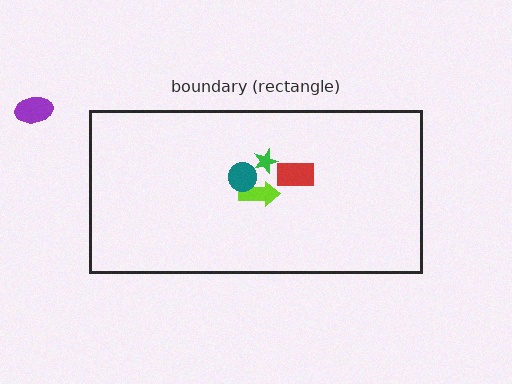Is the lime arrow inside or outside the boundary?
Inside.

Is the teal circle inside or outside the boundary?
Inside.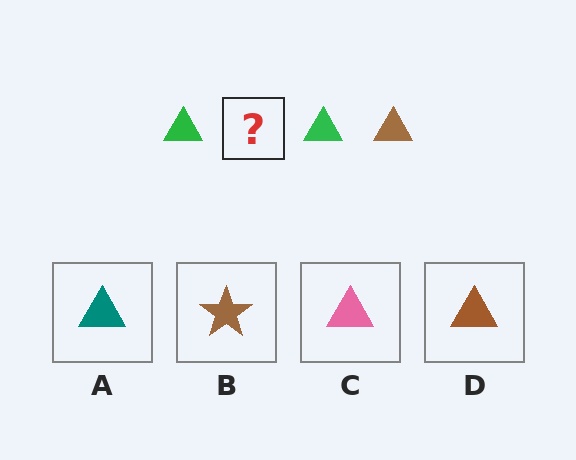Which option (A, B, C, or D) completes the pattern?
D.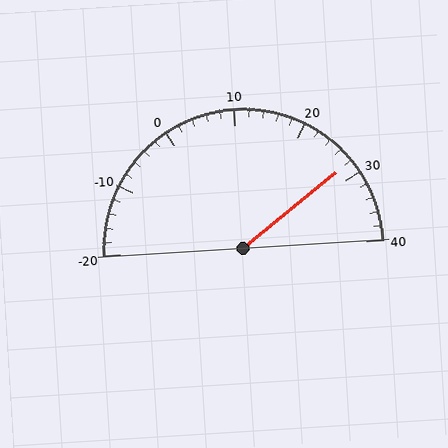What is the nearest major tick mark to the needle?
The nearest major tick mark is 30.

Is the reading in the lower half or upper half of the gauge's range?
The reading is in the upper half of the range (-20 to 40).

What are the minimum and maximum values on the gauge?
The gauge ranges from -20 to 40.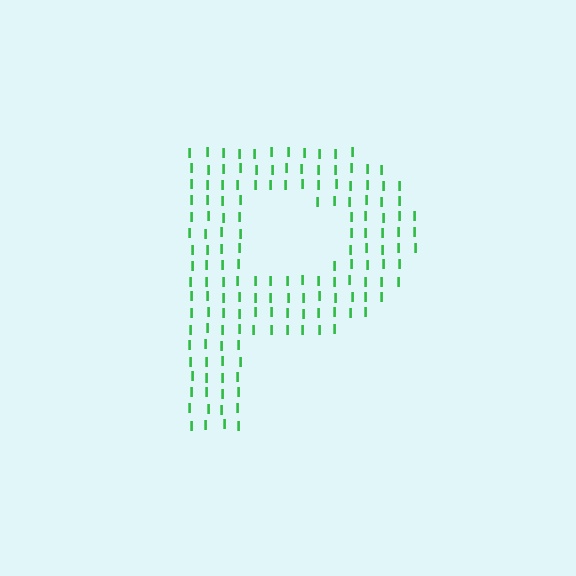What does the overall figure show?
The overall figure shows the letter P.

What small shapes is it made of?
It is made of small letter I's.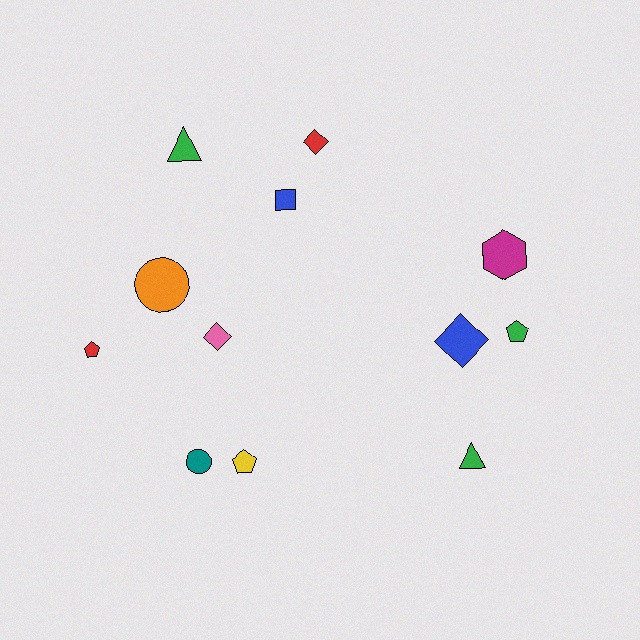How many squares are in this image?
There is 1 square.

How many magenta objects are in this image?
There is 1 magenta object.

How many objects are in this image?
There are 12 objects.